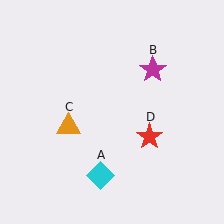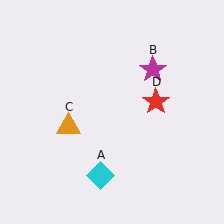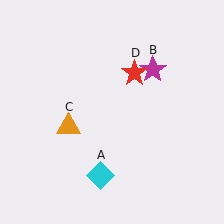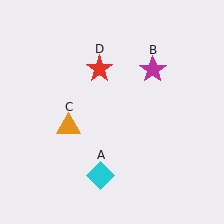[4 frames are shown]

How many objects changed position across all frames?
1 object changed position: red star (object D).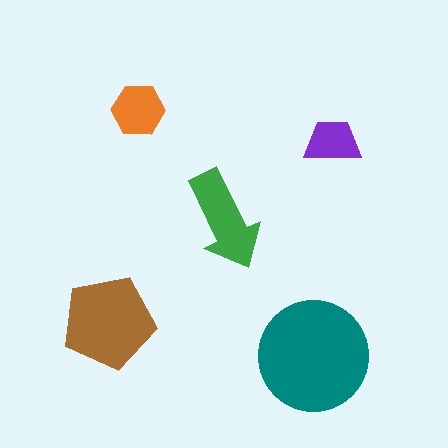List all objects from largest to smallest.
The teal circle, the brown pentagon, the green arrow, the orange hexagon, the purple trapezoid.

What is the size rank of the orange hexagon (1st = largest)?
4th.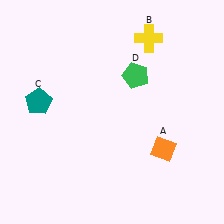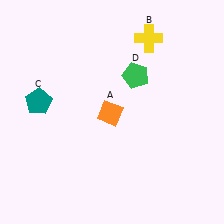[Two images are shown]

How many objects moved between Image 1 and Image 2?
1 object moved between the two images.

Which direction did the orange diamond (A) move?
The orange diamond (A) moved left.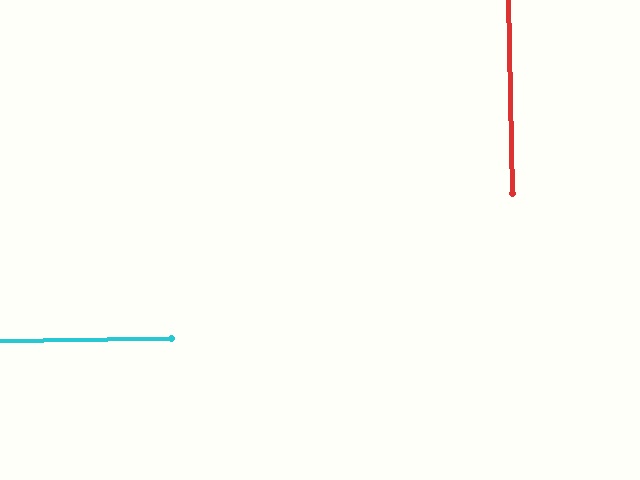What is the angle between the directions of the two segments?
Approximately 90 degrees.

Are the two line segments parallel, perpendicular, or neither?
Perpendicular — they meet at approximately 90°.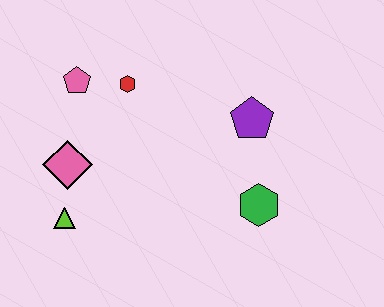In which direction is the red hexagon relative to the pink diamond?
The red hexagon is above the pink diamond.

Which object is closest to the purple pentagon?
The green hexagon is closest to the purple pentagon.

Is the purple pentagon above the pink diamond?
Yes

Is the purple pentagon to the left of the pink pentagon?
No